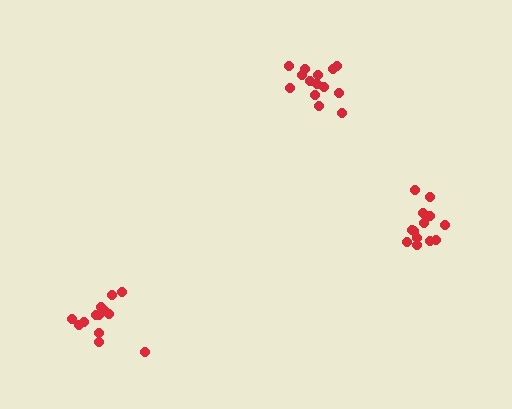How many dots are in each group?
Group 1: 14 dots, Group 2: 13 dots, Group 3: 13 dots (40 total).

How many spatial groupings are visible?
There are 3 spatial groupings.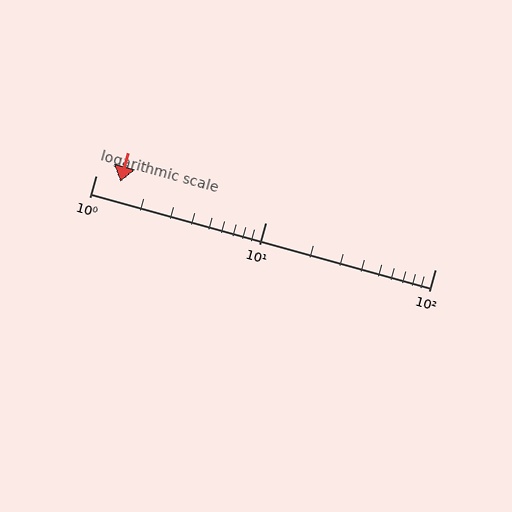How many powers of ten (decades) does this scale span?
The scale spans 2 decades, from 1 to 100.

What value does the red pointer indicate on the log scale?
The pointer indicates approximately 1.4.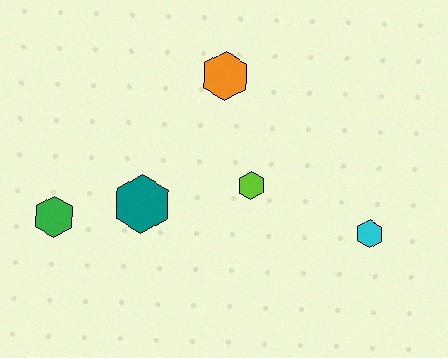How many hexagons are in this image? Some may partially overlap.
There are 5 hexagons.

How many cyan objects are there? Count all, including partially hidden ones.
There is 1 cyan object.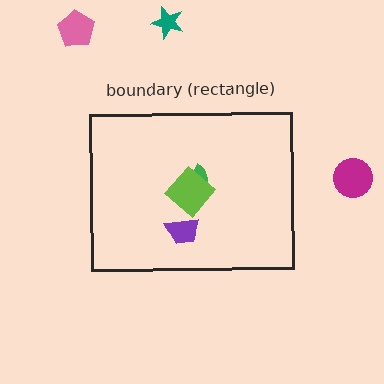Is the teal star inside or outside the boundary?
Outside.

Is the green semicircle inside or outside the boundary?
Inside.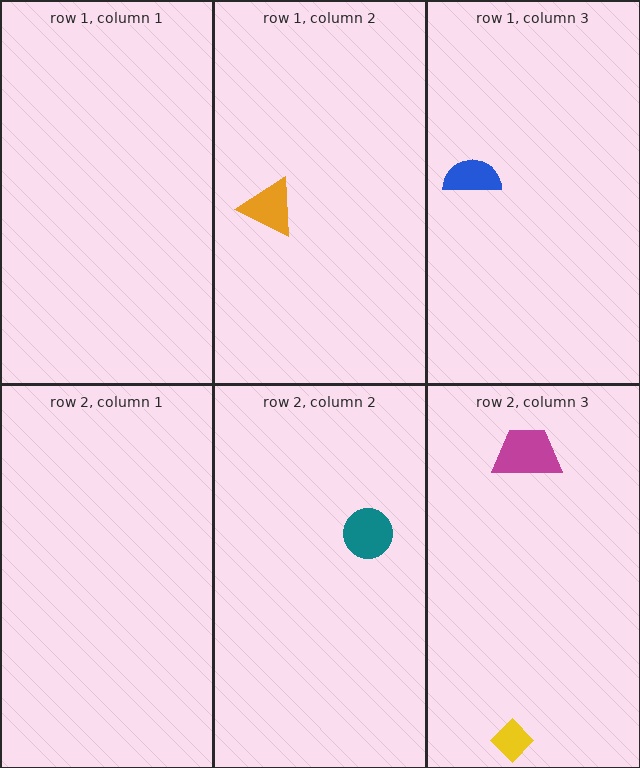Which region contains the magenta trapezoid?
The row 2, column 3 region.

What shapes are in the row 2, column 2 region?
The teal circle.